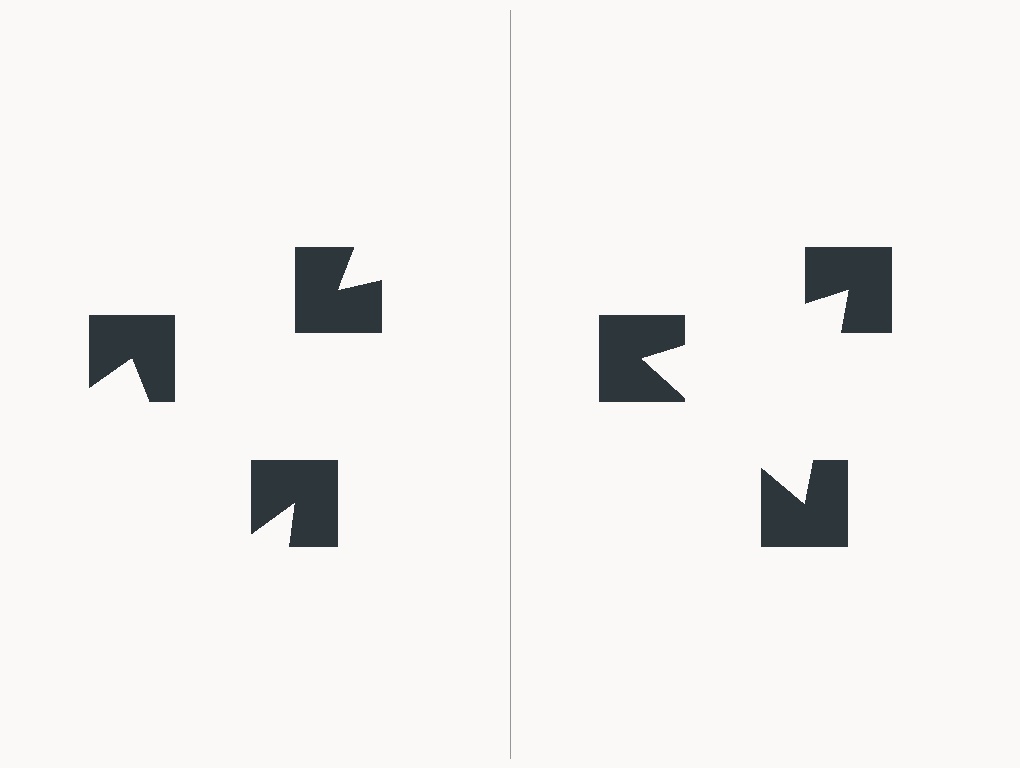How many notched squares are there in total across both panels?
6 — 3 on each side.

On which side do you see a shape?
An illusory triangle appears on the right side. On the left side the wedge cuts are rotated, so no coherent shape forms.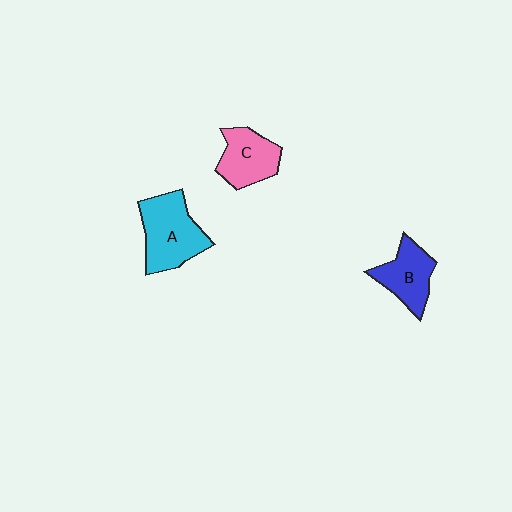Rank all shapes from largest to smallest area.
From largest to smallest: A (cyan), C (pink), B (blue).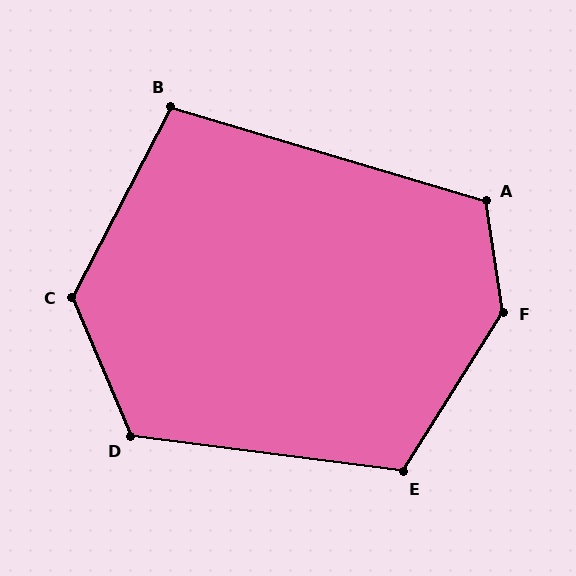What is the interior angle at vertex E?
Approximately 115 degrees (obtuse).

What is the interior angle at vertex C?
Approximately 130 degrees (obtuse).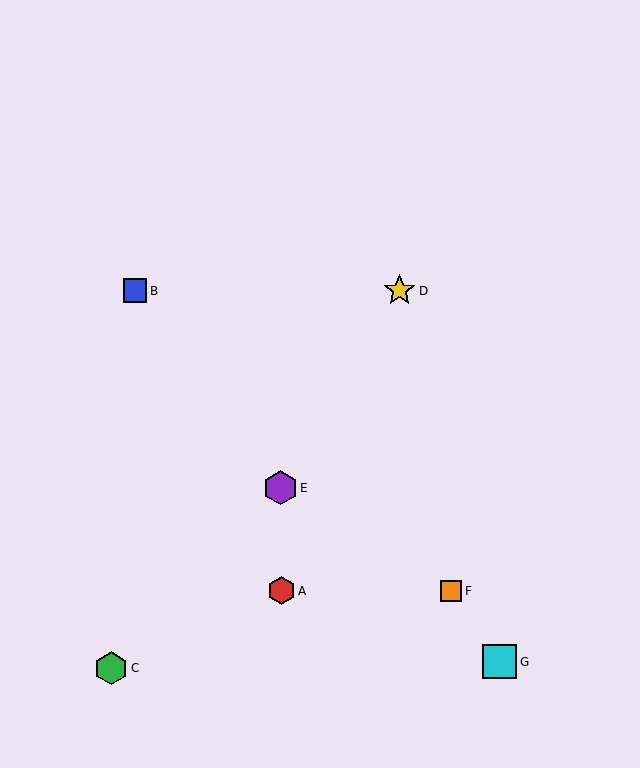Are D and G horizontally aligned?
No, D is at y≈291 and G is at y≈662.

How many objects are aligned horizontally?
2 objects (B, D) are aligned horizontally.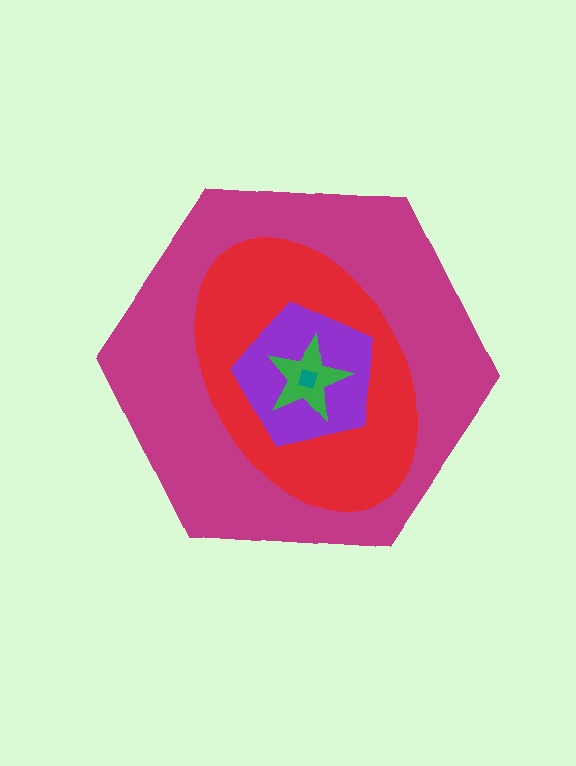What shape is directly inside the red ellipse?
The purple pentagon.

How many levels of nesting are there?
5.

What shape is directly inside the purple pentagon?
The green star.